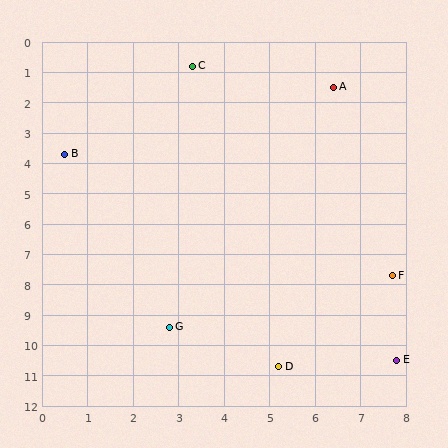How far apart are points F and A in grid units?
Points F and A are about 6.3 grid units apart.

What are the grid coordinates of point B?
Point B is at approximately (0.5, 3.7).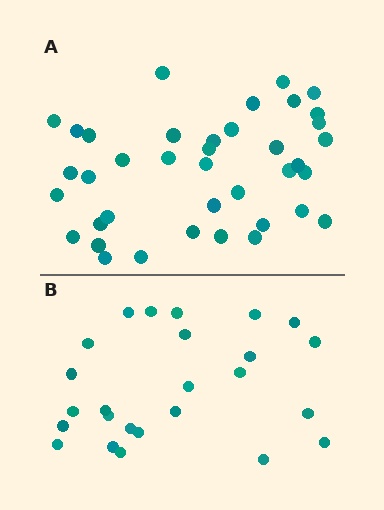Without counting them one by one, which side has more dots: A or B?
Region A (the top region) has more dots.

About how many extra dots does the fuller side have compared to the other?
Region A has approximately 15 more dots than region B.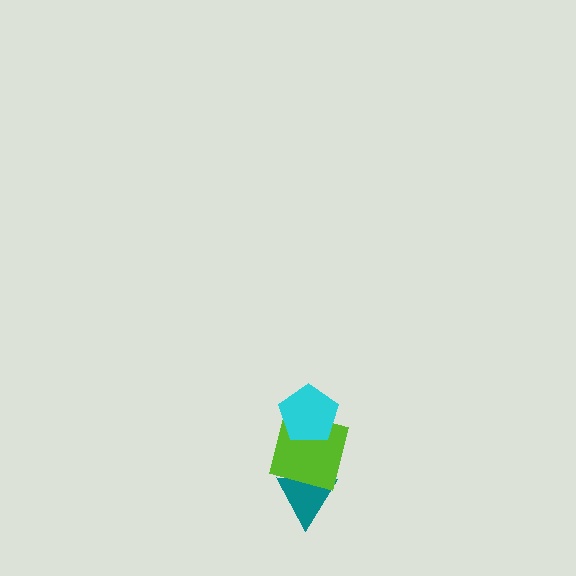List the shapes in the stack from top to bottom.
From top to bottom: the cyan pentagon, the lime square, the teal triangle.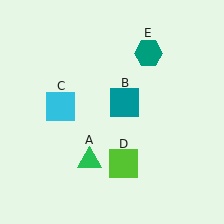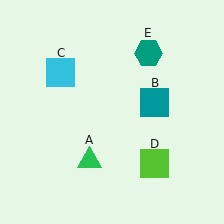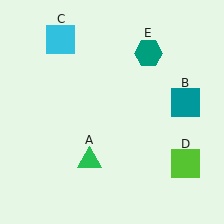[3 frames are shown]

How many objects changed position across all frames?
3 objects changed position: teal square (object B), cyan square (object C), lime square (object D).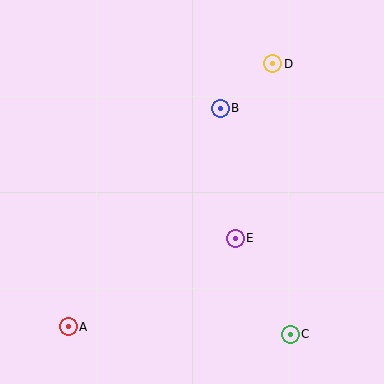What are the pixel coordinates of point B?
Point B is at (220, 108).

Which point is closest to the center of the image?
Point E at (235, 238) is closest to the center.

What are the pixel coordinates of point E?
Point E is at (235, 238).